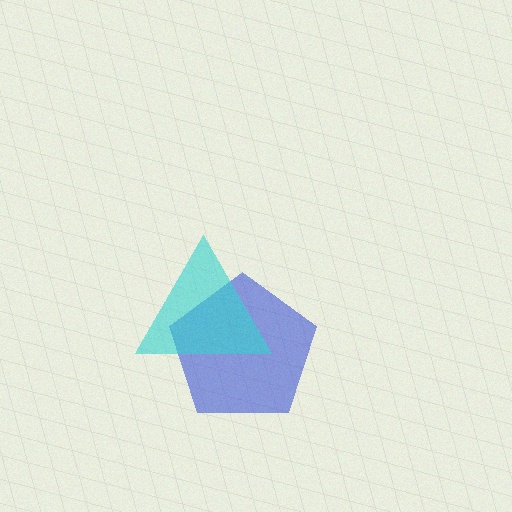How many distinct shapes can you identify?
There are 2 distinct shapes: a blue pentagon, a cyan triangle.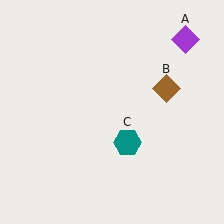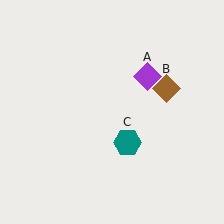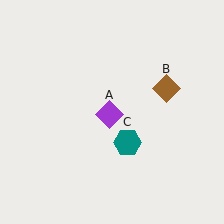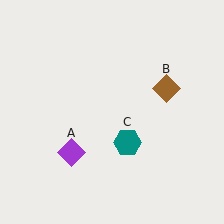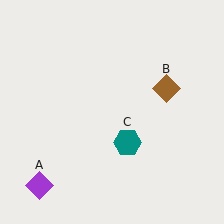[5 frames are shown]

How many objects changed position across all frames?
1 object changed position: purple diamond (object A).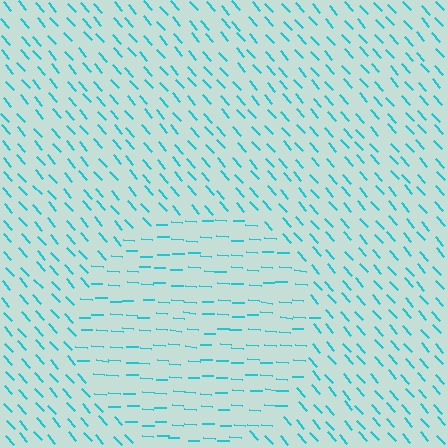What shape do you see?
I see a circle.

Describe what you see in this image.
The image is filled with small cyan line segments. A circle region in the image has lines oriented differently from the surrounding lines, creating a visible texture boundary.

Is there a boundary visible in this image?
Yes, there is a texture boundary formed by a change in line orientation.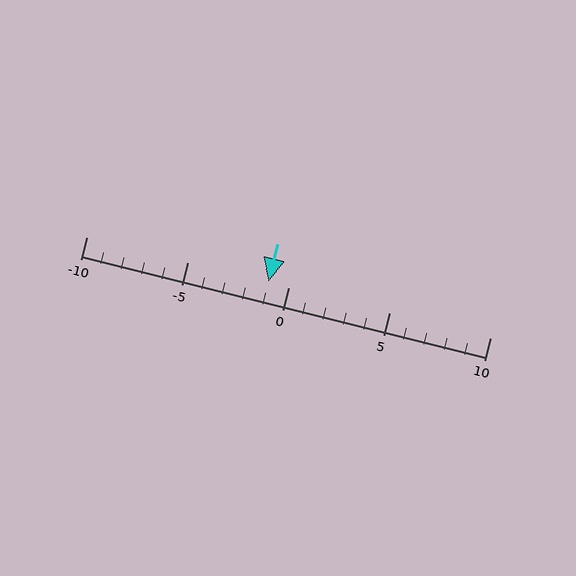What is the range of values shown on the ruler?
The ruler shows values from -10 to 10.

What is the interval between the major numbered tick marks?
The major tick marks are spaced 5 units apart.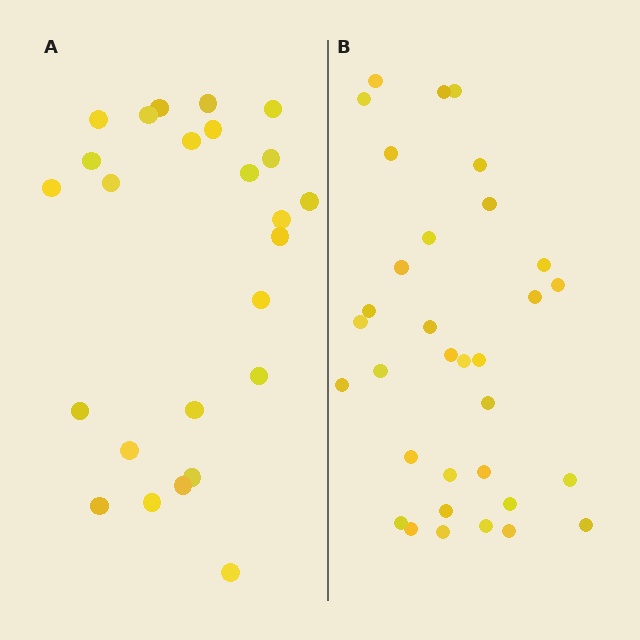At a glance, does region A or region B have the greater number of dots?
Region B (the right region) has more dots.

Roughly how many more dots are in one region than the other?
Region B has roughly 8 or so more dots than region A.